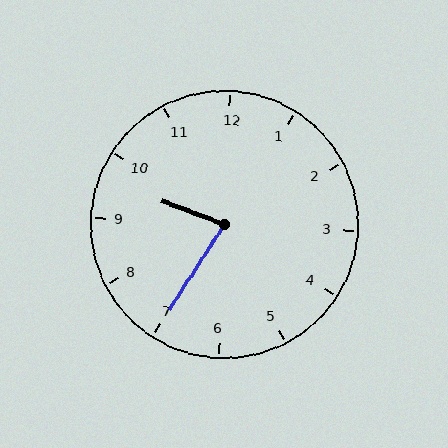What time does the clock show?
9:35.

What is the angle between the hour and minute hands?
Approximately 78 degrees.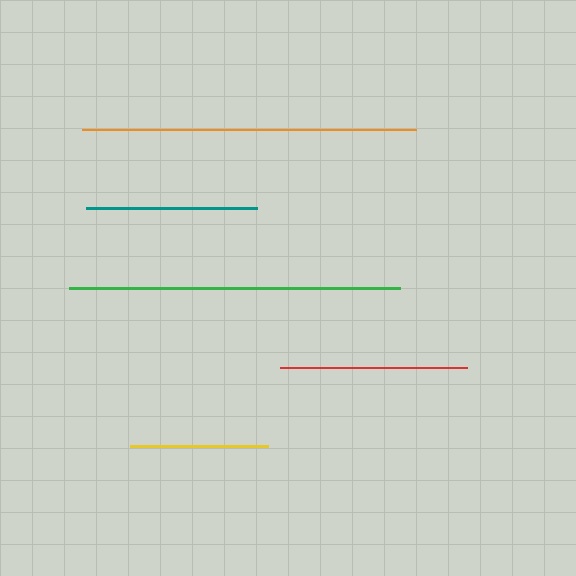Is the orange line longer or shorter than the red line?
The orange line is longer than the red line.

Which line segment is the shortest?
The yellow line is the shortest at approximately 138 pixels.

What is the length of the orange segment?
The orange segment is approximately 334 pixels long.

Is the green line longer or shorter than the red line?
The green line is longer than the red line.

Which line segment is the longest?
The orange line is the longest at approximately 334 pixels.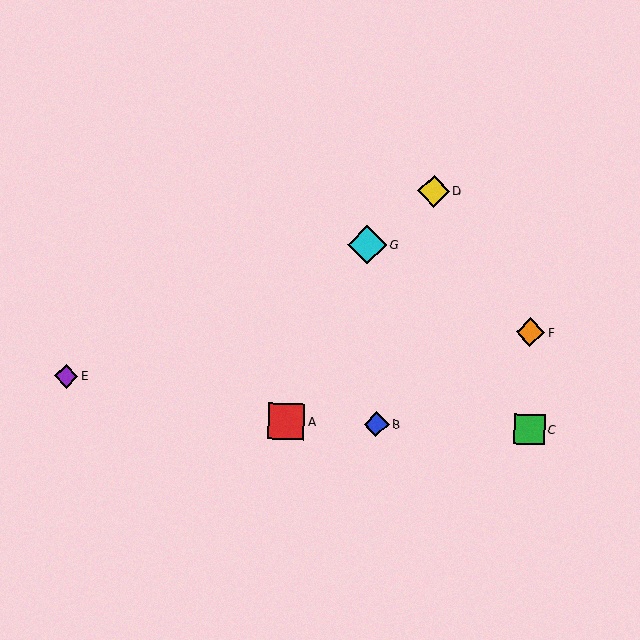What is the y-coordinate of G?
Object G is at y≈245.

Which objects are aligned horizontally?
Objects A, B, C are aligned horizontally.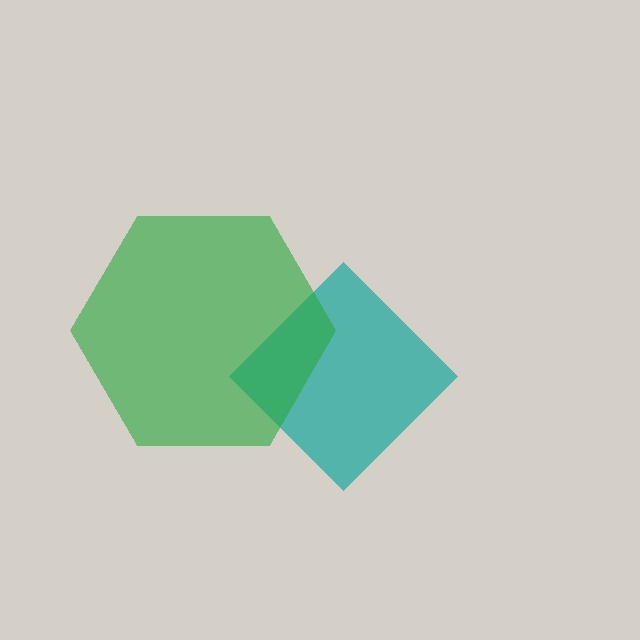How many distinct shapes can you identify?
There are 2 distinct shapes: a teal diamond, a green hexagon.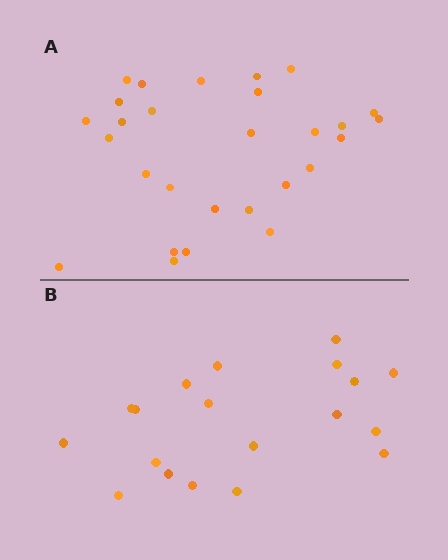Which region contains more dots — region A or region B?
Region A (the top region) has more dots.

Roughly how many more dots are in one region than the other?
Region A has roughly 8 or so more dots than region B.